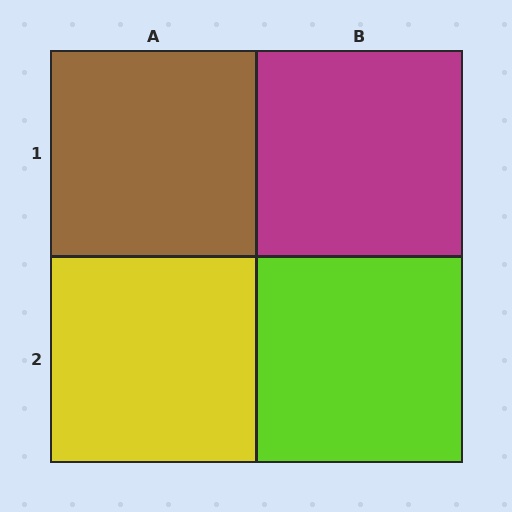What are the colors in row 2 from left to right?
Yellow, lime.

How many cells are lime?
1 cell is lime.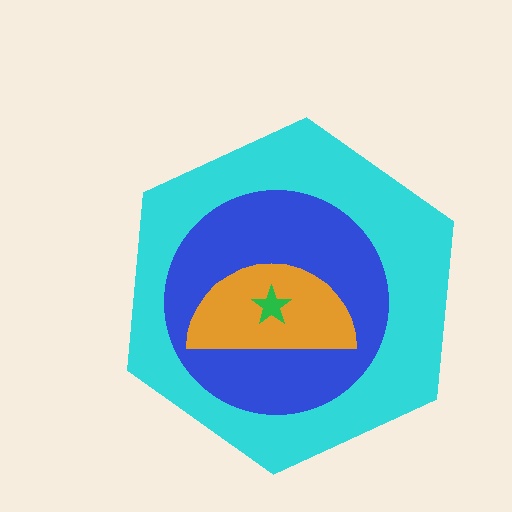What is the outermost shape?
The cyan hexagon.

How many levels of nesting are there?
4.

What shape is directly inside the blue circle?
The orange semicircle.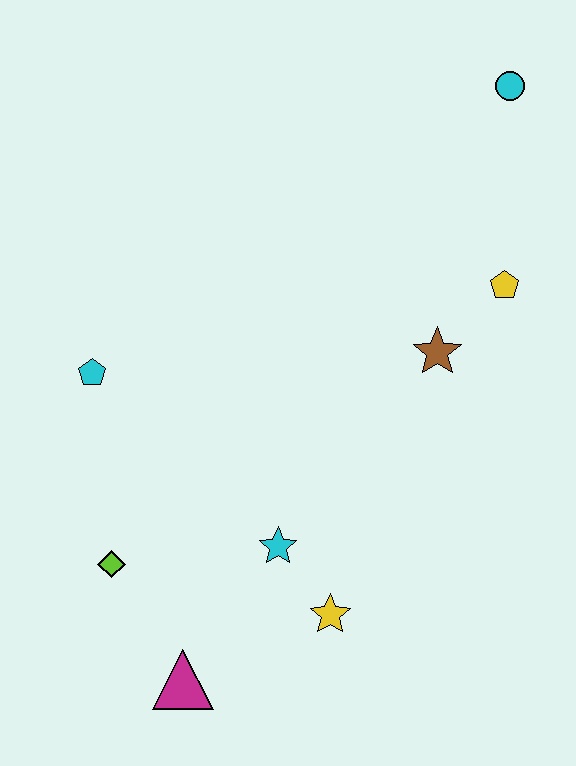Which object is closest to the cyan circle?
The yellow pentagon is closest to the cyan circle.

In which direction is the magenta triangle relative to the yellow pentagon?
The magenta triangle is below the yellow pentagon.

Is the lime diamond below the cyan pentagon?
Yes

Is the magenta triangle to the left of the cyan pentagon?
No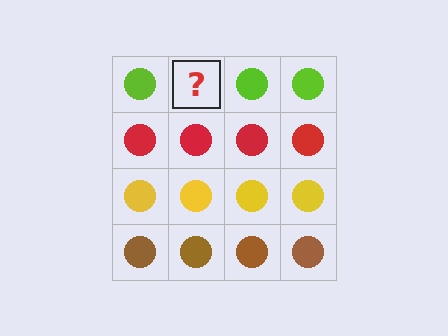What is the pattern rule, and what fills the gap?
The rule is that each row has a consistent color. The gap should be filled with a lime circle.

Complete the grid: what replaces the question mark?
The question mark should be replaced with a lime circle.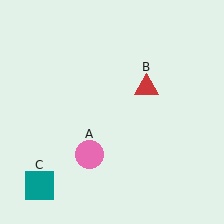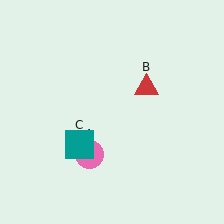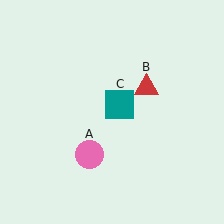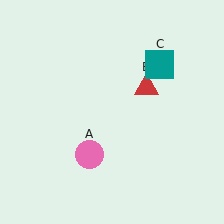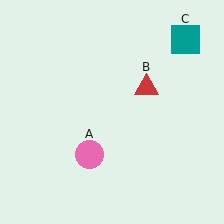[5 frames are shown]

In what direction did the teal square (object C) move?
The teal square (object C) moved up and to the right.